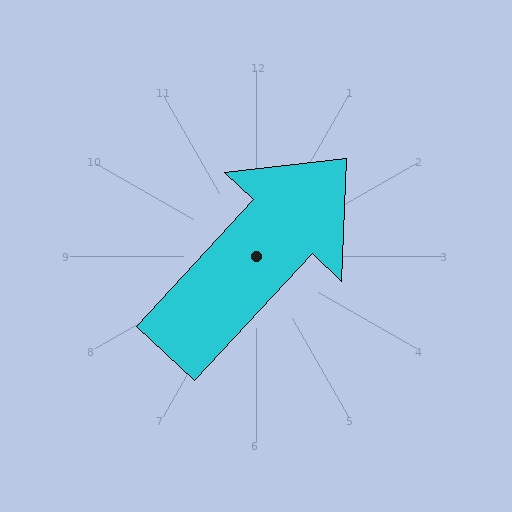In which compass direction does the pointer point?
Northeast.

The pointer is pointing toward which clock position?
Roughly 1 o'clock.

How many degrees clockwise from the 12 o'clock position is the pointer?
Approximately 43 degrees.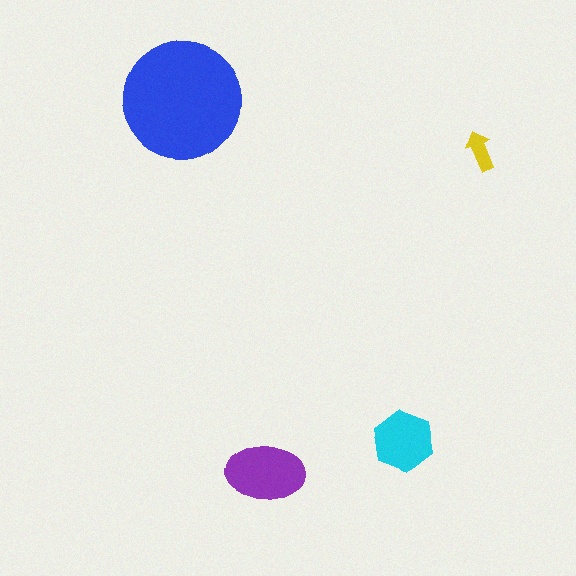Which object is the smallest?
The yellow arrow.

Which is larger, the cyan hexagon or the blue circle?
The blue circle.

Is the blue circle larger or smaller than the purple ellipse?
Larger.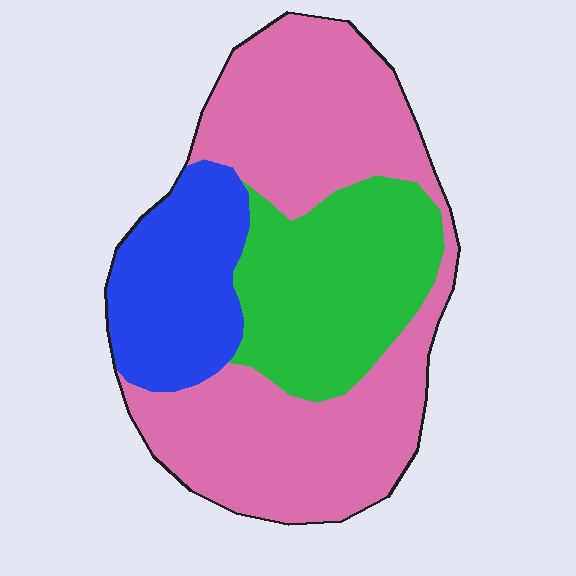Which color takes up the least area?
Blue, at roughly 20%.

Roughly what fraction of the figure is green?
Green takes up about one quarter (1/4) of the figure.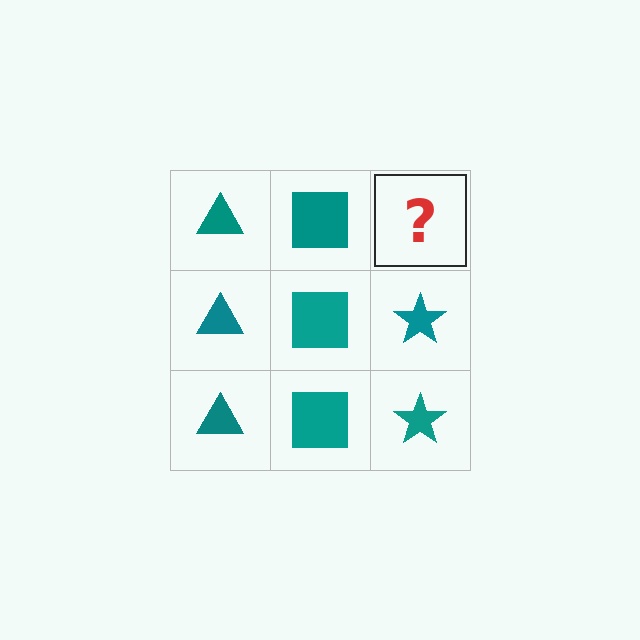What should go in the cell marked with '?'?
The missing cell should contain a teal star.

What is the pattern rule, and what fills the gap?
The rule is that each column has a consistent shape. The gap should be filled with a teal star.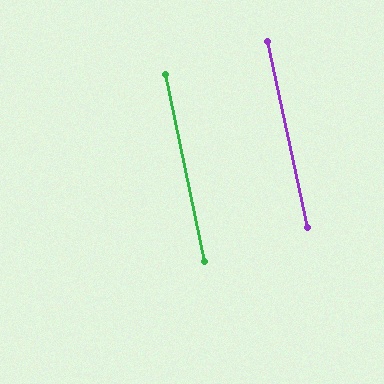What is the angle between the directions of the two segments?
Approximately 0 degrees.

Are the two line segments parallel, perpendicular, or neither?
Parallel — their directions differ by only 0.4°.